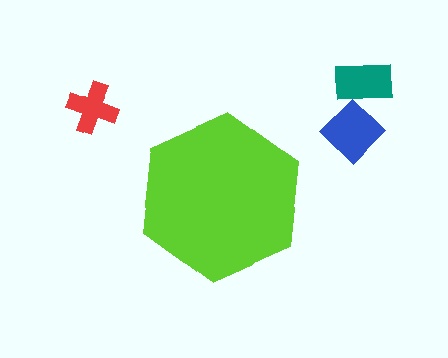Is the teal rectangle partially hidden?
No, the teal rectangle is fully visible.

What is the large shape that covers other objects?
A lime hexagon.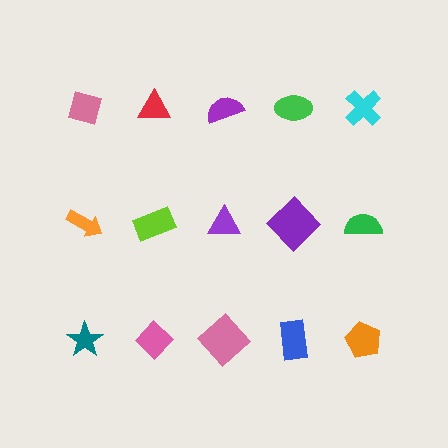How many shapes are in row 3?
5 shapes.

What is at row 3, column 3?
A pink diamond.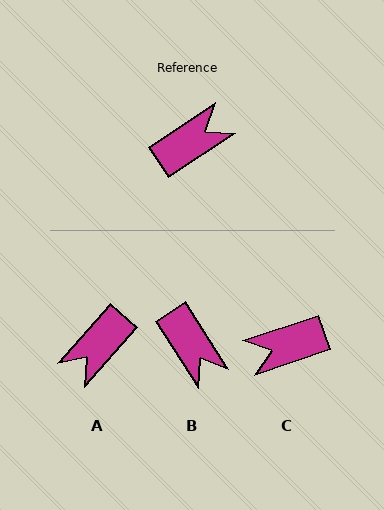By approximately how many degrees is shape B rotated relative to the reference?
Approximately 91 degrees clockwise.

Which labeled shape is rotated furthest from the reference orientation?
A, about 165 degrees away.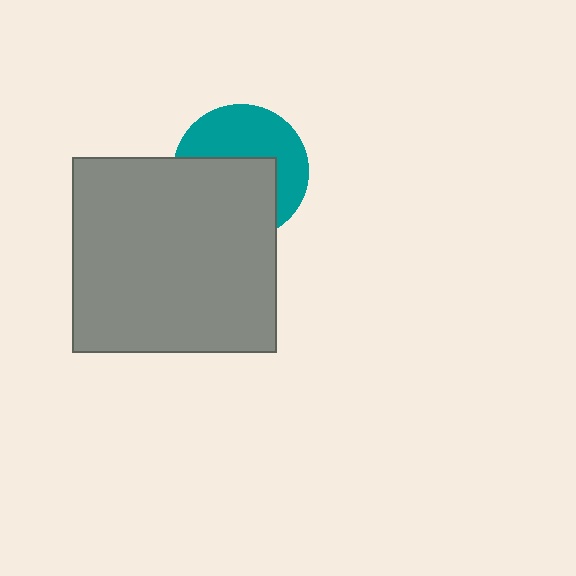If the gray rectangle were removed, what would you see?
You would see the complete teal circle.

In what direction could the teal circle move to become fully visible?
The teal circle could move up. That would shift it out from behind the gray rectangle entirely.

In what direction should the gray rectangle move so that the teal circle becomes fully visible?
The gray rectangle should move down. That is the shortest direction to clear the overlap and leave the teal circle fully visible.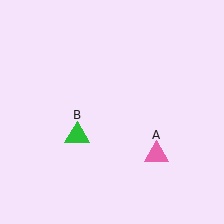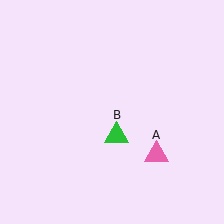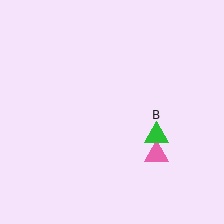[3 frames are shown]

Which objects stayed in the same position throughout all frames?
Pink triangle (object A) remained stationary.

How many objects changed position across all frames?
1 object changed position: green triangle (object B).